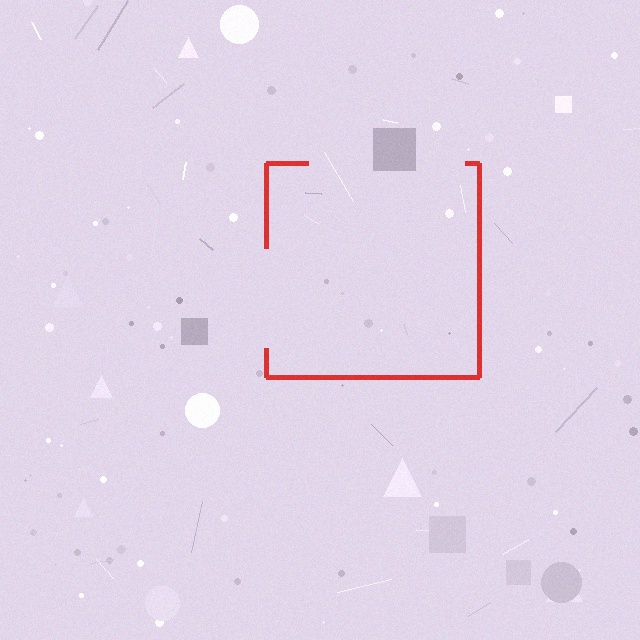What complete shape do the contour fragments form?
The contour fragments form a square.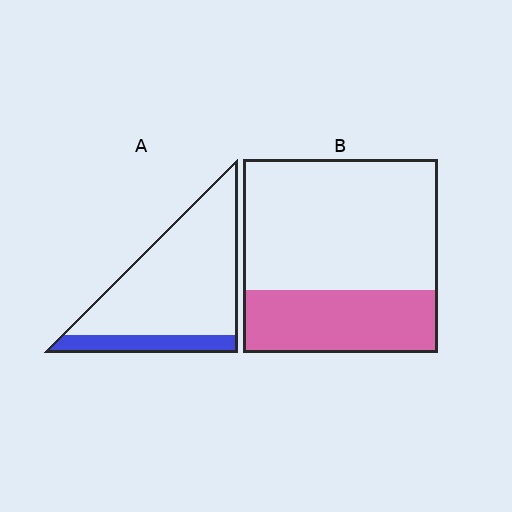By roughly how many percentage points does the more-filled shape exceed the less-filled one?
By roughly 15 percentage points (B over A).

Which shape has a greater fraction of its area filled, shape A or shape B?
Shape B.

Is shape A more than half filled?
No.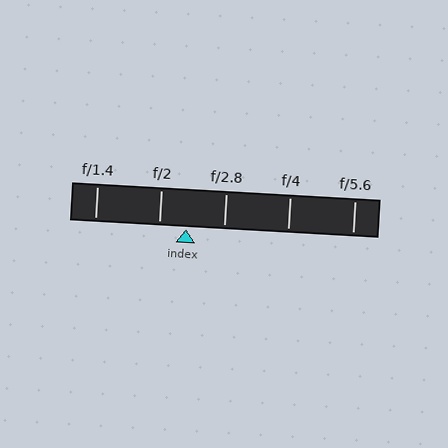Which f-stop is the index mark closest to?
The index mark is closest to f/2.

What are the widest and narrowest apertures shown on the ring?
The widest aperture shown is f/1.4 and the narrowest is f/5.6.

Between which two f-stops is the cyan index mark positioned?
The index mark is between f/2 and f/2.8.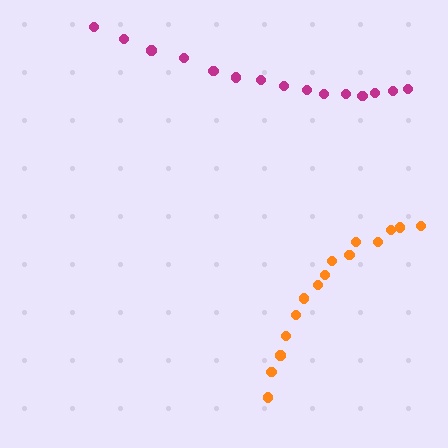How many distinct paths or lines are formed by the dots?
There are 2 distinct paths.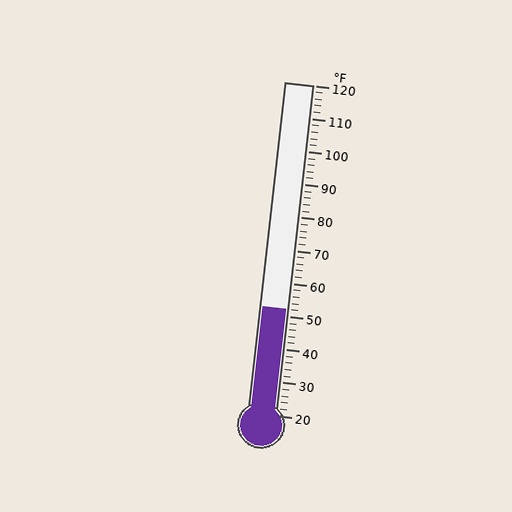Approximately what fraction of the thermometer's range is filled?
The thermometer is filled to approximately 30% of its range.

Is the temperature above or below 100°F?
The temperature is below 100°F.